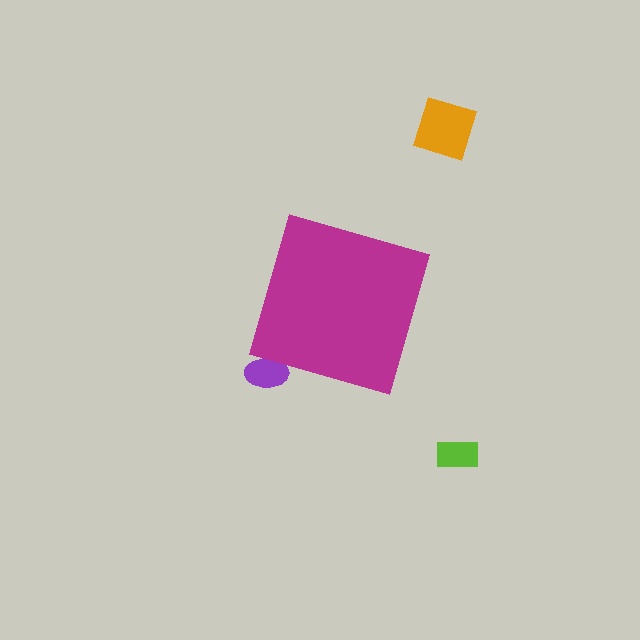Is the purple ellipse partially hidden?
Yes, the purple ellipse is partially hidden behind the magenta diamond.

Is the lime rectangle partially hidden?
No, the lime rectangle is fully visible.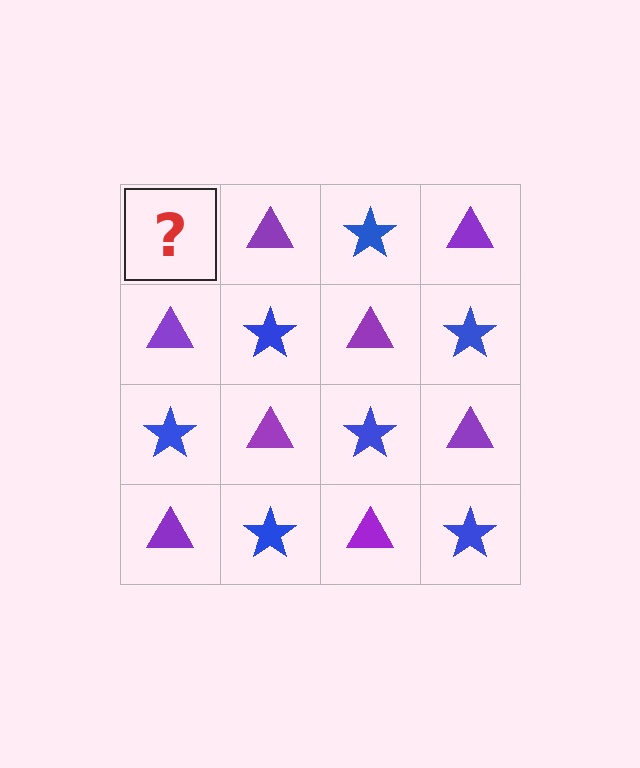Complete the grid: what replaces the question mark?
The question mark should be replaced with a blue star.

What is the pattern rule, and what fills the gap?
The rule is that it alternates blue star and purple triangle in a checkerboard pattern. The gap should be filled with a blue star.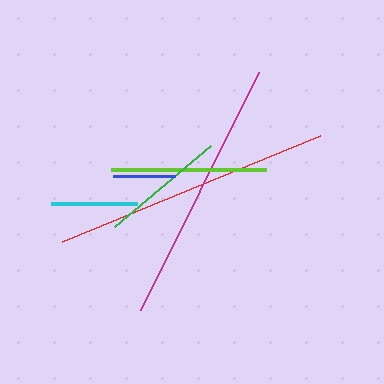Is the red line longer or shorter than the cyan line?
The red line is longer than the cyan line.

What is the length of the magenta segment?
The magenta segment is approximately 266 pixels long.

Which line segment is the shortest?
The blue line is the shortest at approximately 62 pixels.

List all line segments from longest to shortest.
From longest to shortest: red, magenta, lime, green, cyan, blue.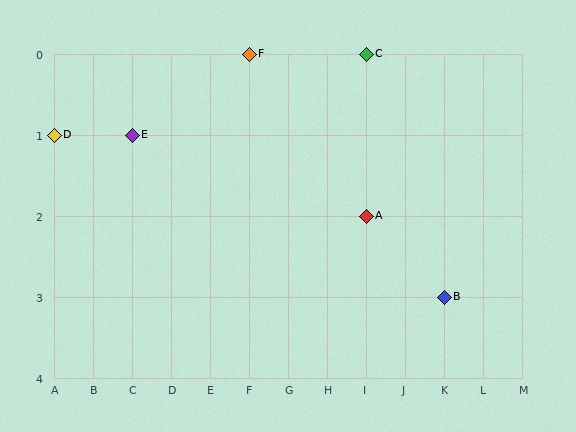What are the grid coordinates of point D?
Point D is at grid coordinates (A, 1).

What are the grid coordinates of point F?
Point F is at grid coordinates (F, 0).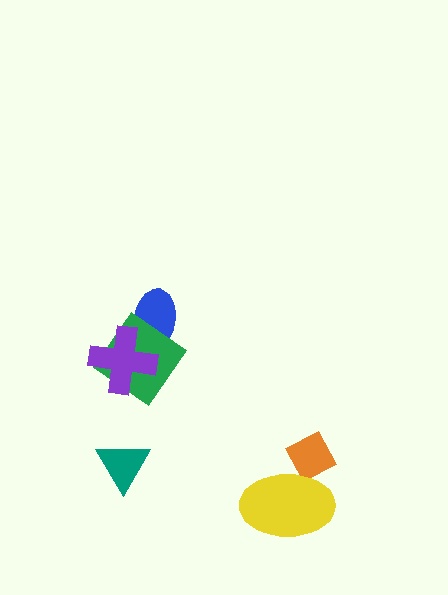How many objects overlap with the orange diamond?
1 object overlaps with the orange diamond.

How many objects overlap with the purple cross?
2 objects overlap with the purple cross.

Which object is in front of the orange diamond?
The yellow ellipse is in front of the orange diamond.